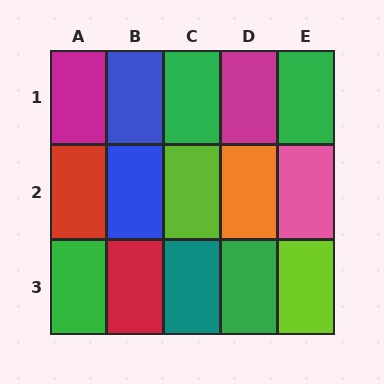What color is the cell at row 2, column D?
Orange.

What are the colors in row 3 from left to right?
Green, red, teal, green, lime.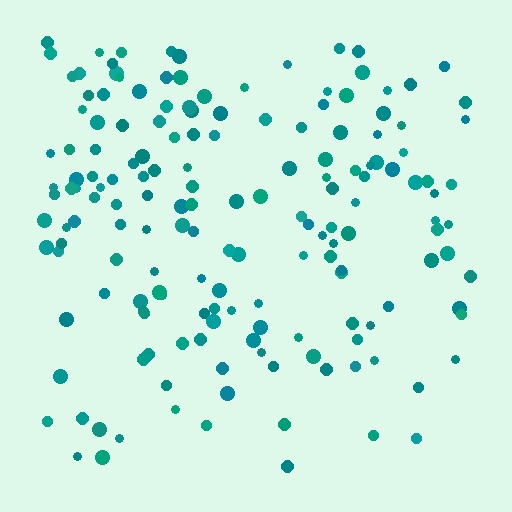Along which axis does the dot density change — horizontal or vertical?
Vertical.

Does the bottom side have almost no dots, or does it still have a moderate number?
Still a moderate number, just noticeably fewer than the top.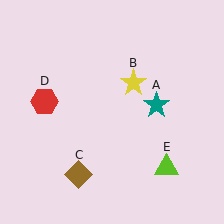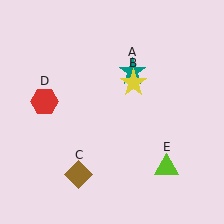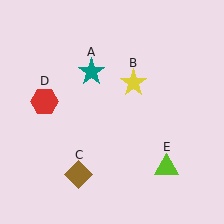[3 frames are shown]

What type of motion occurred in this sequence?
The teal star (object A) rotated counterclockwise around the center of the scene.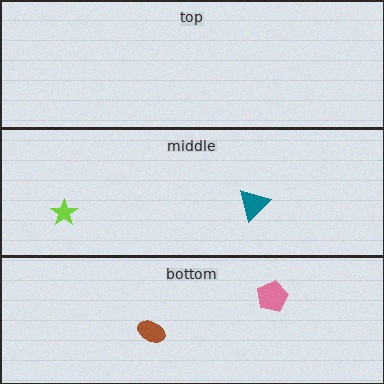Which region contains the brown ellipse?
The bottom region.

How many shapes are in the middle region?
2.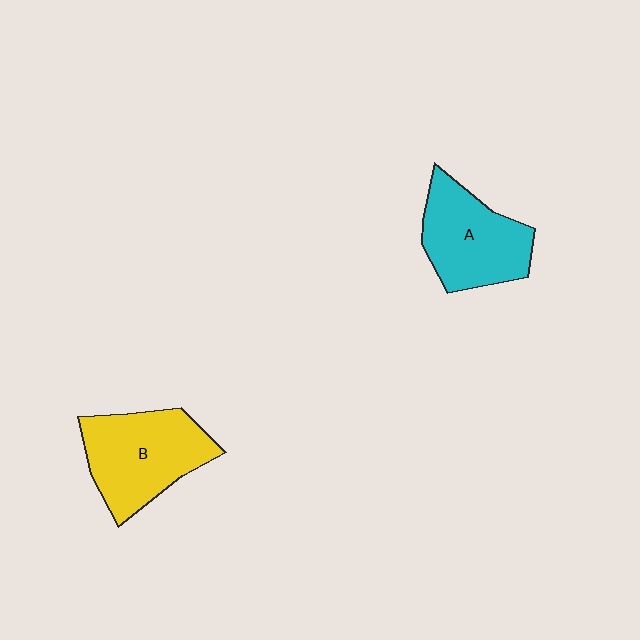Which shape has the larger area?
Shape B (yellow).